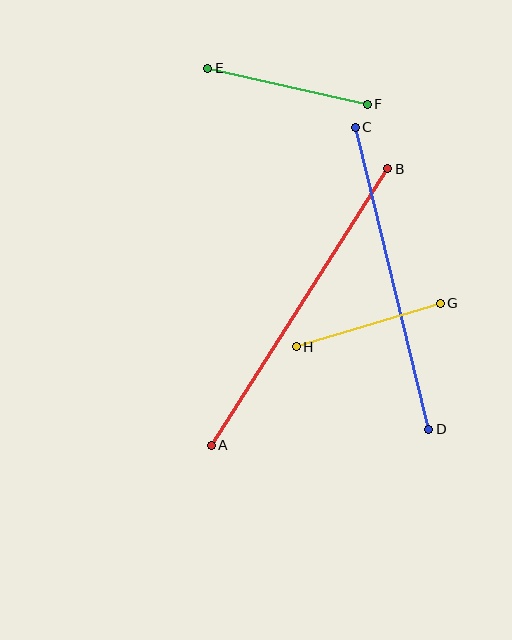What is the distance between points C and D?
The distance is approximately 311 pixels.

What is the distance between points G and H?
The distance is approximately 150 pixels.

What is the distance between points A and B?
The distance is approximately 328 pixels.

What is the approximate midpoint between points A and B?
The midpoint is at approximately (299, 307) pixels.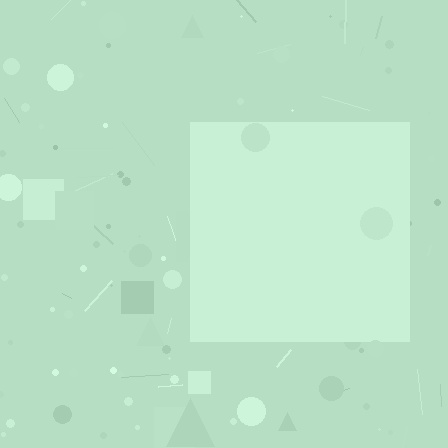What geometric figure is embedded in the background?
A square is embedded in the background.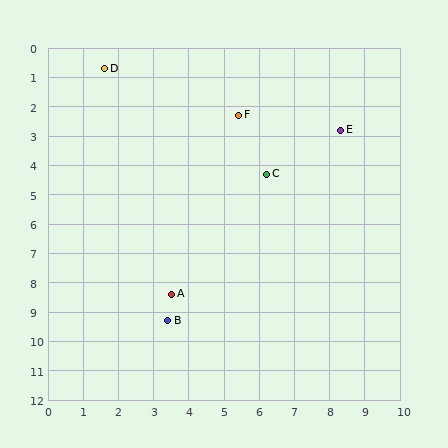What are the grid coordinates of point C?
Point C is at approximately (6.2, 4.3).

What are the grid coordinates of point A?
Point A is at approximately (3.5, 8.4).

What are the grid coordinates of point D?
Point D is at approximately (1.6, 0.7).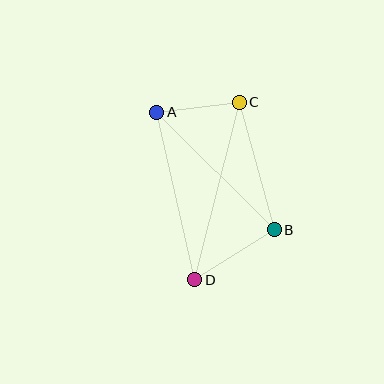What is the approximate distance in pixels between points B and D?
The distance between B and D is approximately 94 pixels.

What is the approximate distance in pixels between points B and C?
The distance between B and C is approximately 132 pixels.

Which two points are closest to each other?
Points A and C are closest to each other.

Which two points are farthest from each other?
Points C and D are farthest from each other.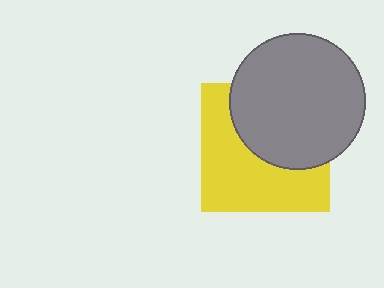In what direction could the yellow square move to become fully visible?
The yellow square could move toward the lower-left. That would shift it out from behind the gray circle entirely.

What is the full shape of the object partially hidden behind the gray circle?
The partially hidden object is a yellow square.